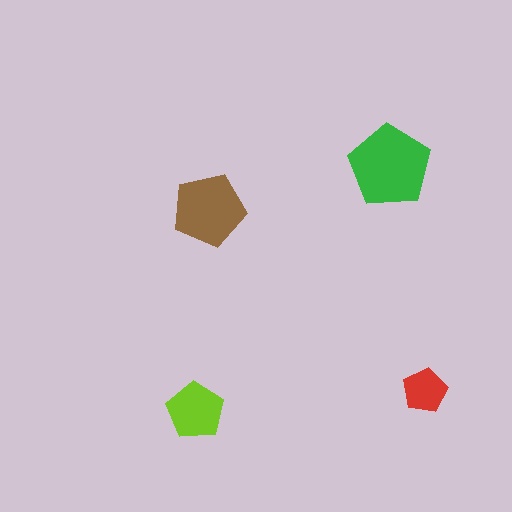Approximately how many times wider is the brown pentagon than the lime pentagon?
About 1.5 times wider.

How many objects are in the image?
There are 4 objects in the image.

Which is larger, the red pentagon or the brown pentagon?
The brown one.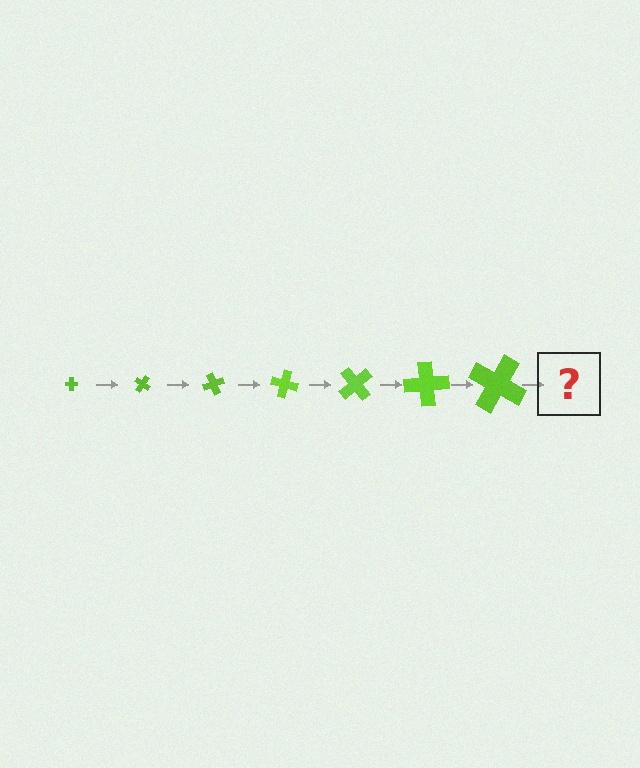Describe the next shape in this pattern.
It should be a cross, larger than the previous one and rotated 245 degrees from the start.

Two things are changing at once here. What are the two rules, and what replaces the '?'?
The two rules are that the cross grows larger each step and it rotates 35 degrees each step. The '?' should be a cross, larger than the previous one and rotated 245 degrees from the start.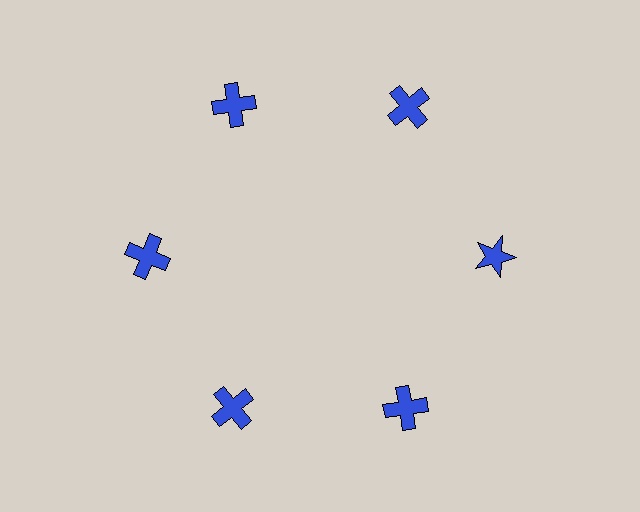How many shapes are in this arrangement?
There are 6 shapes arranged in a ring pattern.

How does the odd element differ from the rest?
It has a different shape: star instead of cross.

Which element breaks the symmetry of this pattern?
The blue star at roughly the 3 o'clock position breaks the symmetry. All other shapes are blue crosses.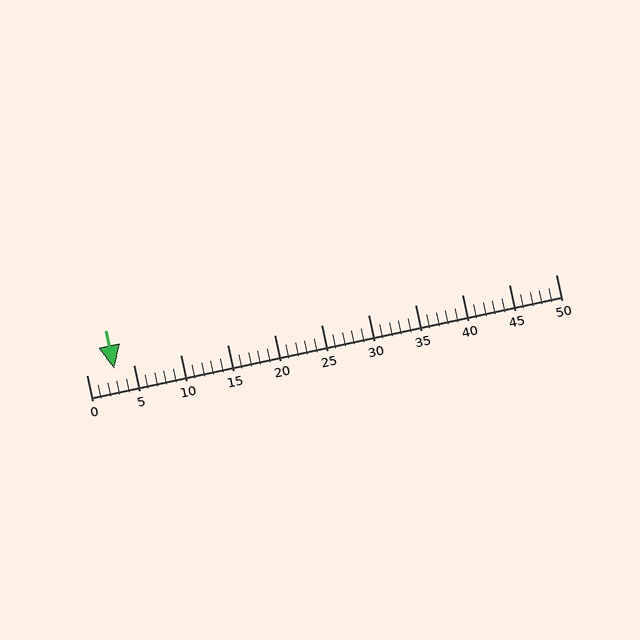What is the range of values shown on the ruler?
The ruler shows values from 0 to 50.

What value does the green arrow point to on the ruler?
The green arrow points to approximately 3.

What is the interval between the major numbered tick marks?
The major tick marks are spaced 5 units apart.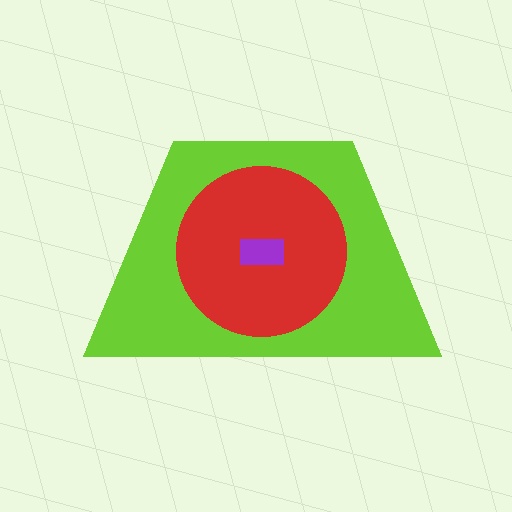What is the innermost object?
The purple rectangle.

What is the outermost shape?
The lime trapezoid.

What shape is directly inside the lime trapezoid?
The red circle.